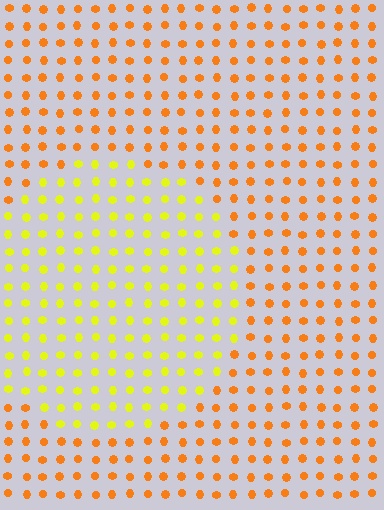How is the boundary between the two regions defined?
The boundary is defined purely by a slight shift in hue (about 38 degrees). Spacing, size, and orientation are identical on both sides.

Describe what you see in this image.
The image is filled with small orange elements in a uniform arrangement. A circle-shaped region is visible where the elements are tinted to a slightly different hue, forming a subtle color boundary.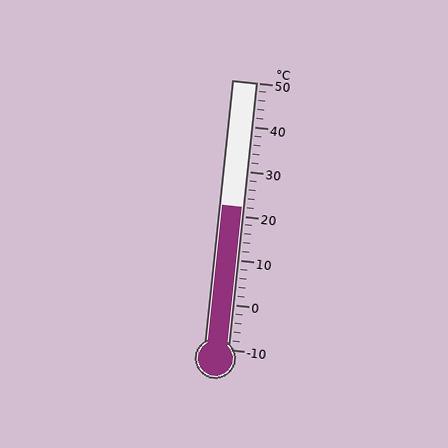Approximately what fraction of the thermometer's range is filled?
The thermometer is filled to approximately 55% of its range.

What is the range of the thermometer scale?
The thermometer scale ranges from -10°C to 50°C.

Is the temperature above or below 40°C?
The temperature is below 40°C.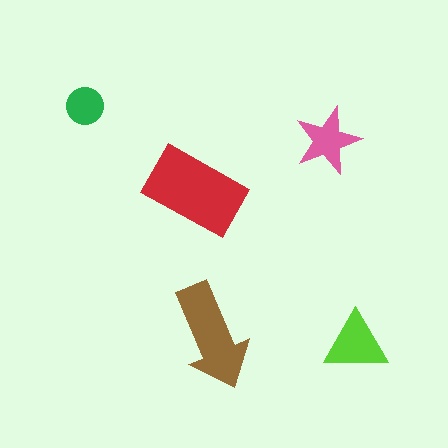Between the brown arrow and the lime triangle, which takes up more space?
The brown arrow.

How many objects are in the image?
There are 5 objects in the image.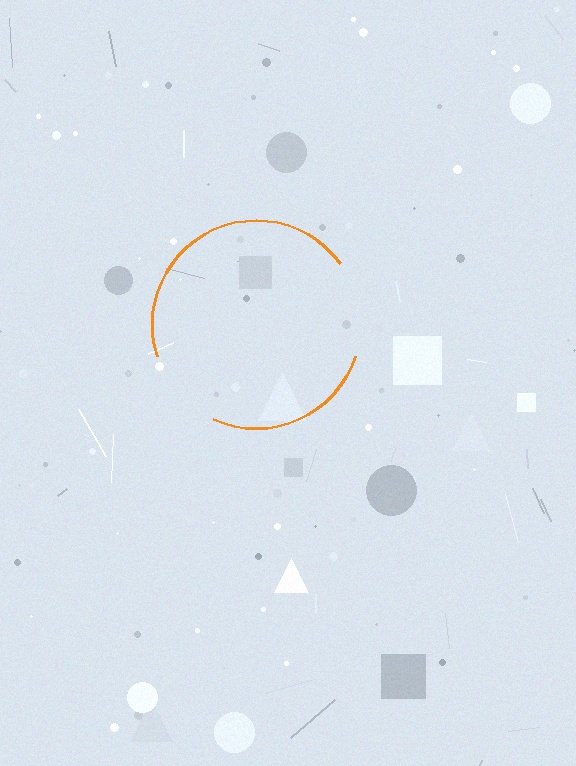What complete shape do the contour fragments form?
The contour fragments form a circle.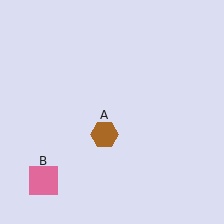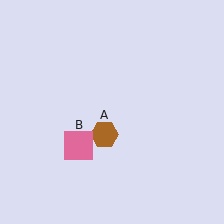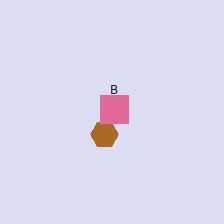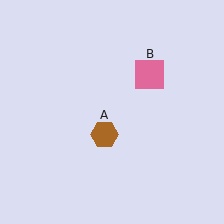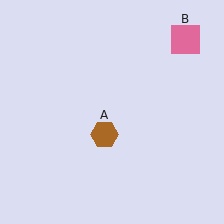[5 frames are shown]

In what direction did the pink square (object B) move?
The pink square (object B) moved up and to the right.